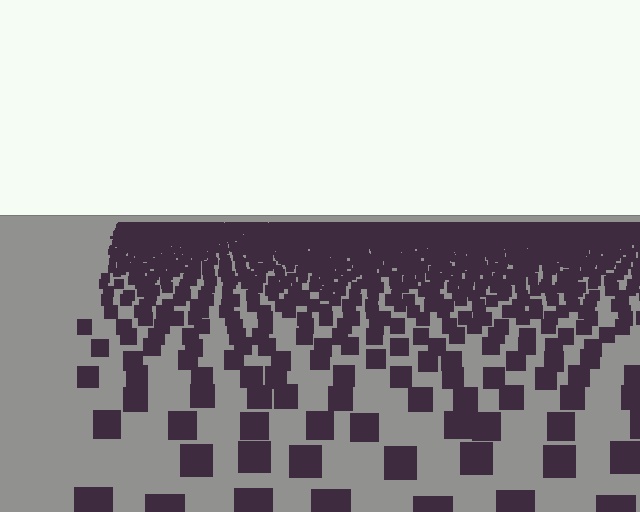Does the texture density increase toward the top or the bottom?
Density increases toward the top.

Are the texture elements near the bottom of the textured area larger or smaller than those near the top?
Larger. Near the bottom, elements are closer to the viewer and appear at a bigger on-screen size.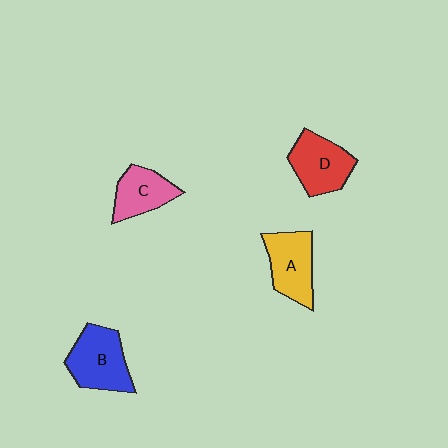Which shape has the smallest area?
Shape C (pink).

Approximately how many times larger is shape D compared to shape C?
Approximately 1.2 times.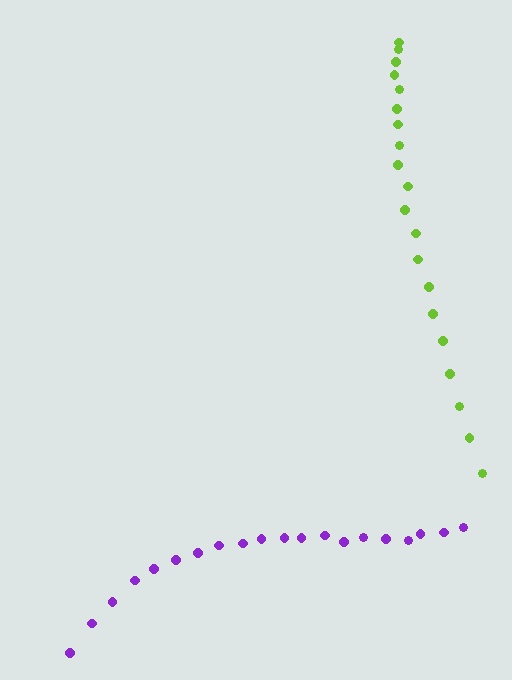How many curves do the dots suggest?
There are 2 distinct paths.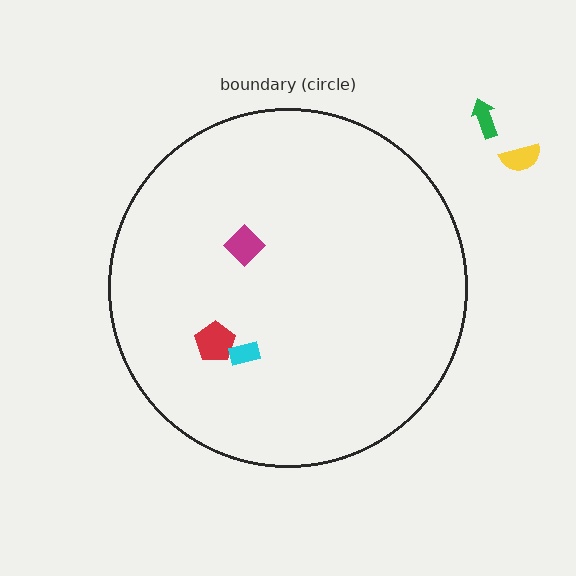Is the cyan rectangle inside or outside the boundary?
Inside.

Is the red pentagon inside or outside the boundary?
Inside.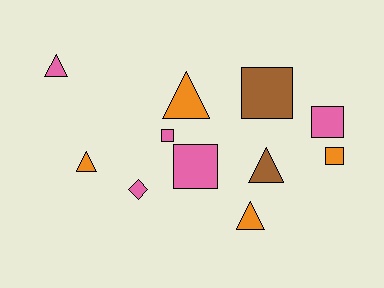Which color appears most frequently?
Pink, with 5 objects.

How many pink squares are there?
There are 3 pink squares.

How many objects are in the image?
There are 11 objects.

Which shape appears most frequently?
Triangle, with 5 objects.